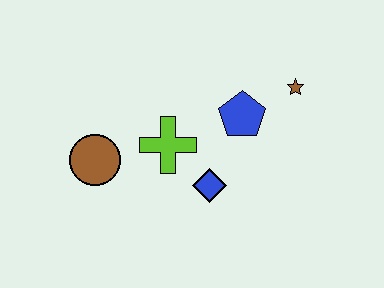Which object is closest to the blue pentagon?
The brown star is closest to the blue pentagon.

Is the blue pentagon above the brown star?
No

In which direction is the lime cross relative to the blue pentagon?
The lime cross is to the left of the blue pentagon.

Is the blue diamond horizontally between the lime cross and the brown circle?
No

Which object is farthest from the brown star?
The brown circle is farthest from the brown star.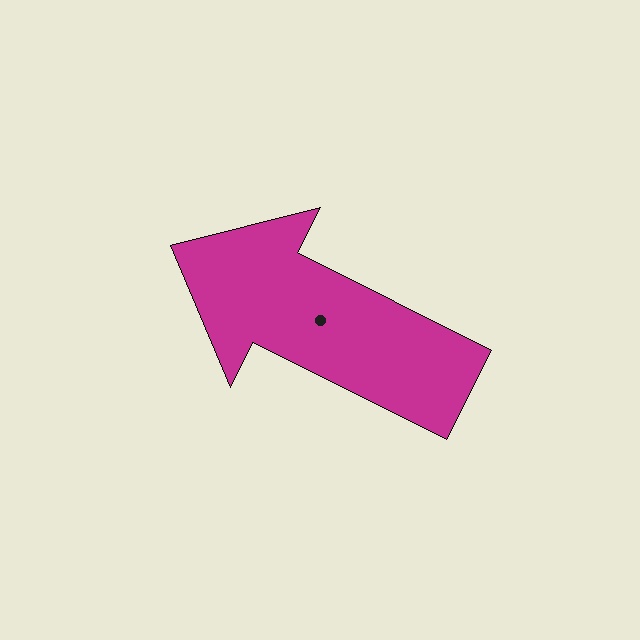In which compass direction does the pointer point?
Northwest.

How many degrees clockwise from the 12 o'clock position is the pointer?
Approximately 297 degrees.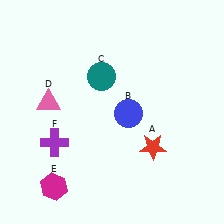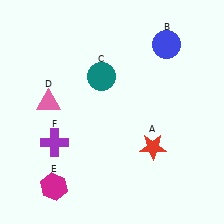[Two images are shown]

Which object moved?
The blue circle (B) moved up.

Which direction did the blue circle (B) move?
The blue circle (B) moved up.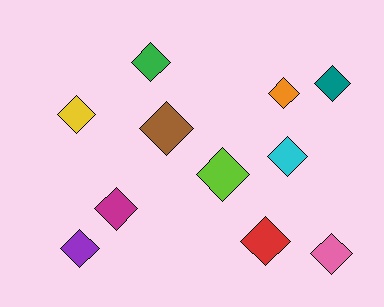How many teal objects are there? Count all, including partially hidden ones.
There is 1 teal object.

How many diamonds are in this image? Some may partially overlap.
There are 11 diamonds.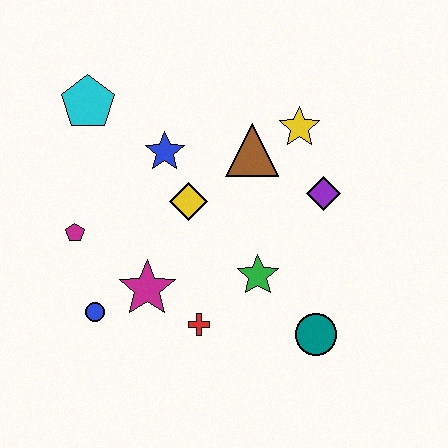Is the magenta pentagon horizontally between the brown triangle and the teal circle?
No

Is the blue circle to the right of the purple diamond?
No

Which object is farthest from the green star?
The cyan pentagon is farthest from the green star.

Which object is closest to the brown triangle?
The yellow star is closest to the brown triangle.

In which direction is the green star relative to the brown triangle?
The green star is below the brown triangle.